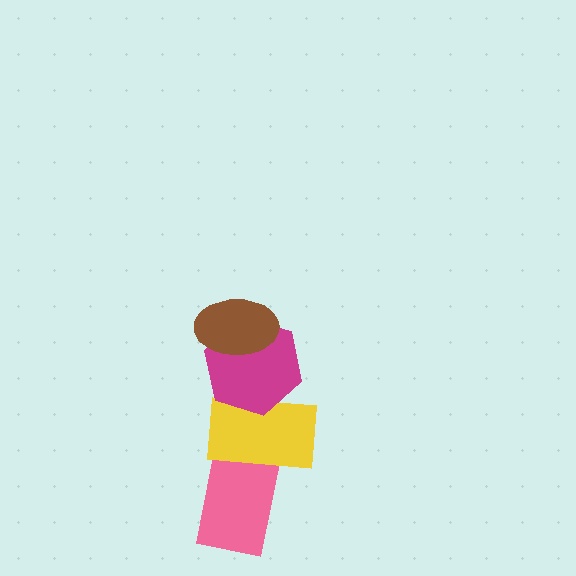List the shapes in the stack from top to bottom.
From top to bottom: the brown ellipse, the magenta hexagon, the yellow rectangle, the pink rectangle.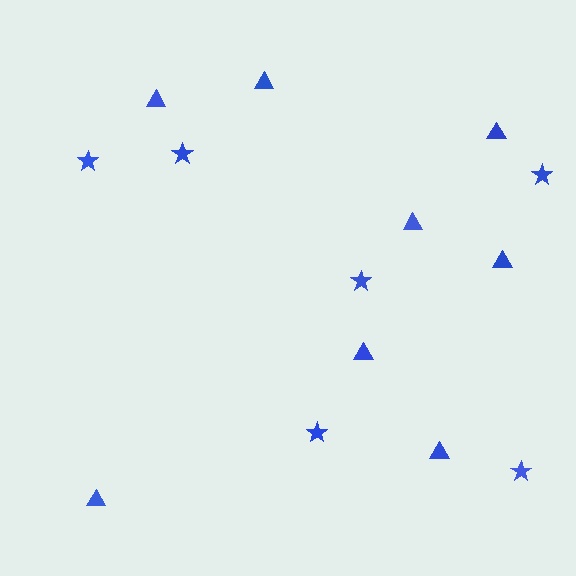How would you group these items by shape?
There are 2 groups: one group of triangles (8) and one group of stars (6).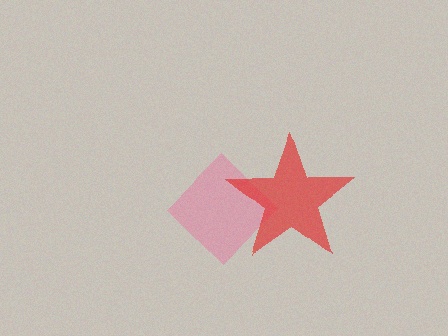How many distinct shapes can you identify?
There are 2 distinct shapes: a pink diamond, a red star.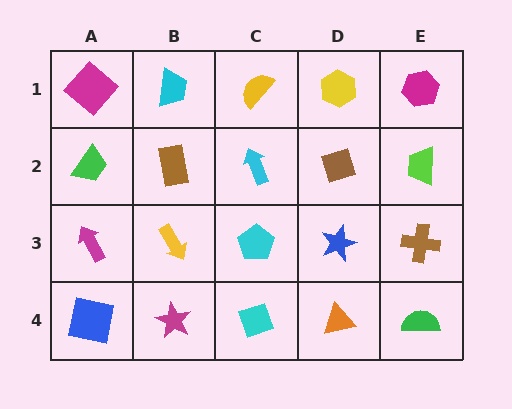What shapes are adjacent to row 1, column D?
A brown diamond (row 2, column D), a yellow semicircle (row 1, column C), a magenta hexagon (row 1, column E).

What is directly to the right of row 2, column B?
A cyan arrow.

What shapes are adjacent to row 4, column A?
A magenta arrow (row 3, column A), a magenta star (row 4, column B).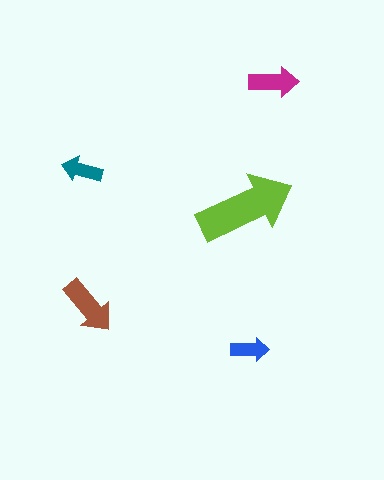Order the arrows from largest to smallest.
the lime one, the brown one, the magenta one, the teal one, the blue one.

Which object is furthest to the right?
The magenta arrow is rightmost.